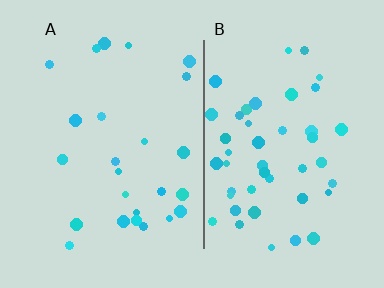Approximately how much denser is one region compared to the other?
Approximately 1.9× — region B over region A.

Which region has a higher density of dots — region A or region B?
B (the right).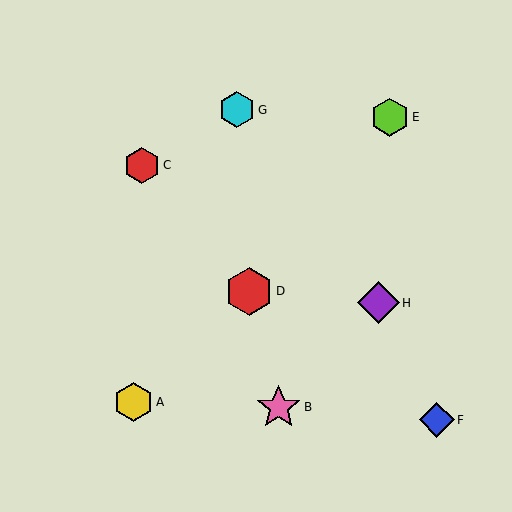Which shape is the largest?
The red hexagon (labeled D) is the largest.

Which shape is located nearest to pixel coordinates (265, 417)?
The pink star (labeled B) at (279, 407) is nearest to that location.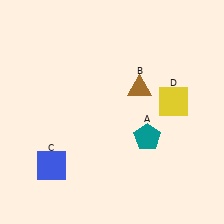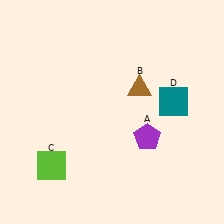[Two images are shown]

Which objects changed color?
A changed from teal to purple. C changed from blue to lime. D changed from yellow to teal.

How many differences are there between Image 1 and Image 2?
There are 3 differences between the two images.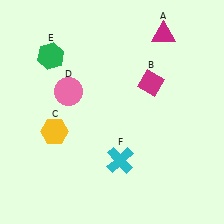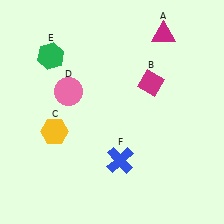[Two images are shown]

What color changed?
The cross (F) changed from cyan in Image 1 to blue in Image 2.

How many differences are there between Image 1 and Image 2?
There is 1 difference between the two images.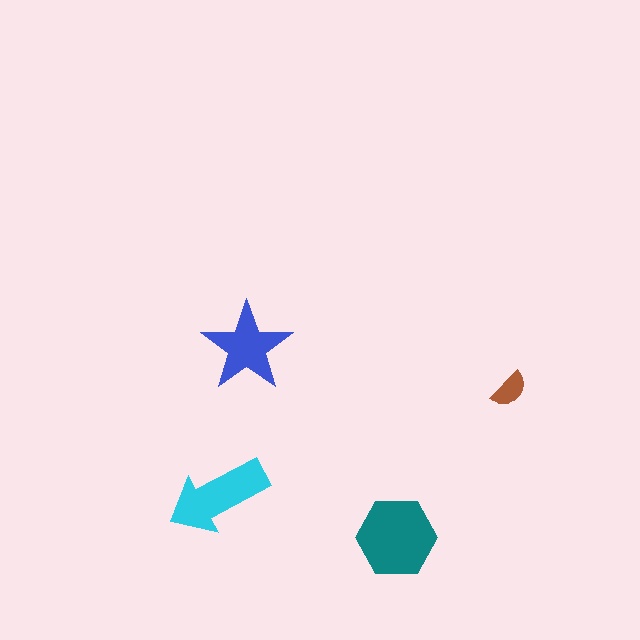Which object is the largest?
The teal hexagon.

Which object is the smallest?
The brown semicircle.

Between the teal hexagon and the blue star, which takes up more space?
The teal hexagon.